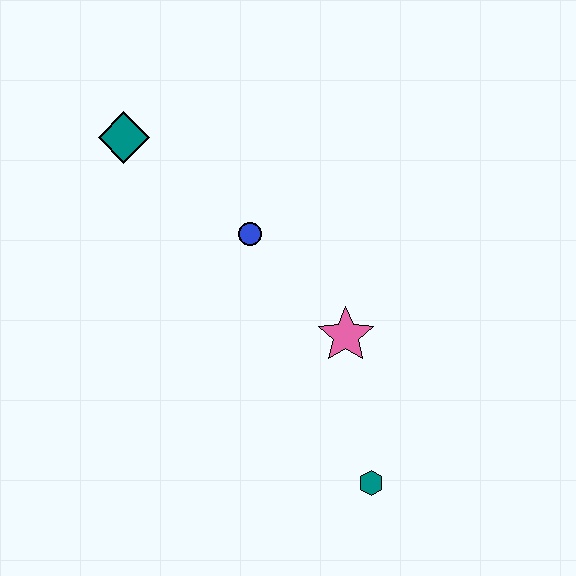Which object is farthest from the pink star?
The teal diamond is farthest from the pink star.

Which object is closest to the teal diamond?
The blue circle is closest to the teal diamond.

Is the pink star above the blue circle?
No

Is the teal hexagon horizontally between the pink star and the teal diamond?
No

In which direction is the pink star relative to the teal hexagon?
The pink star is above the teal hexagon.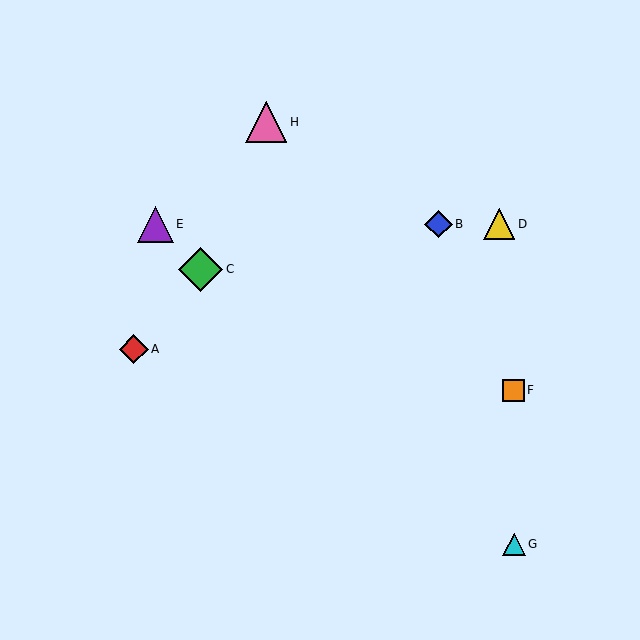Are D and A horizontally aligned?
No, D is at y≈224 and A is at y≈349.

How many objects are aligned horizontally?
3 objects (B, D, E) are aligned horizontally.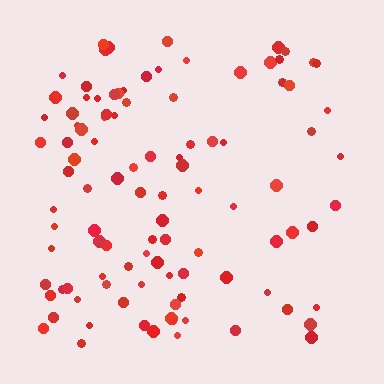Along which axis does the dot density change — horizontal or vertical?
Horizontal.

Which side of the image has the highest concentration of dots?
The left.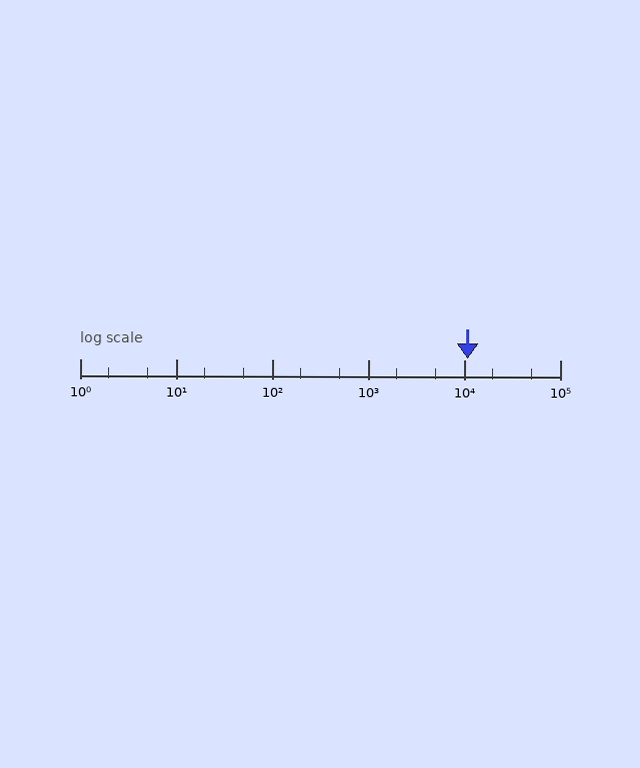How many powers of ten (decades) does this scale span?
The scale spans 5 decades, from 1 to 100000.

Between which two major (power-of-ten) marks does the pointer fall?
The pointer is between 10000 and 100000.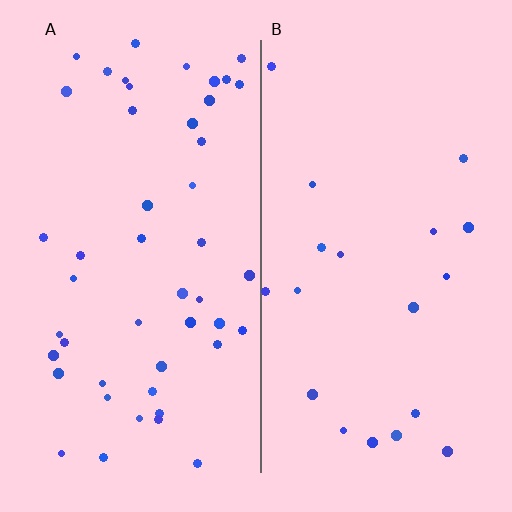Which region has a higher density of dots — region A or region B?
A (the left).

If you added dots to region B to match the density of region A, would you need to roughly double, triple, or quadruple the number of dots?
Approximately double.